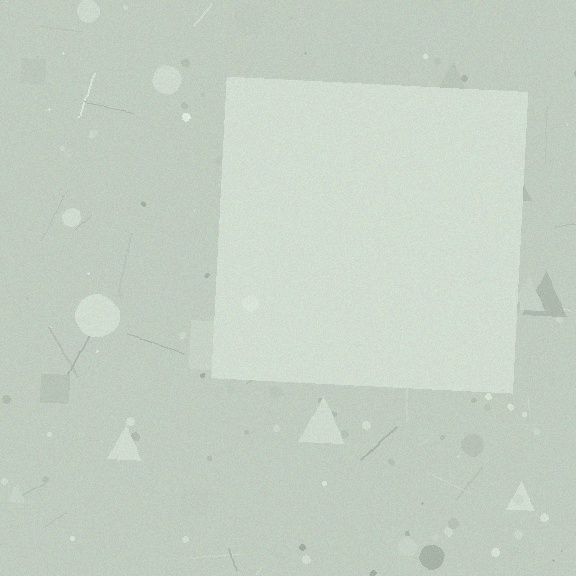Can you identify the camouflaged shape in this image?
The camouflaged shape is a square.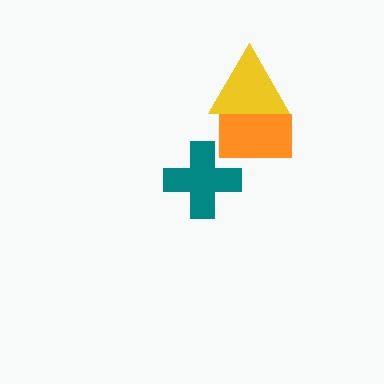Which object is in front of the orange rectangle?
The yellow triangle is in front of the orange rectangle.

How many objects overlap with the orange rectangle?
1 object overlaps with the orange rectangle.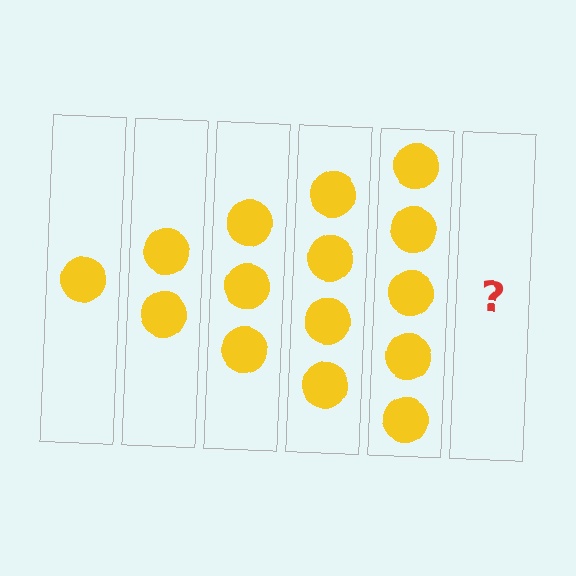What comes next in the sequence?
The next element should be 6 circles.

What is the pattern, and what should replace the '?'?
The pattern is that each step adds one more circle. The '?' should be 6 circles.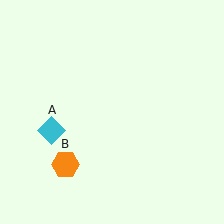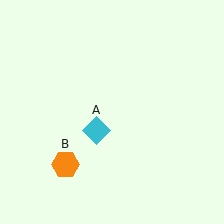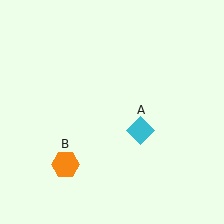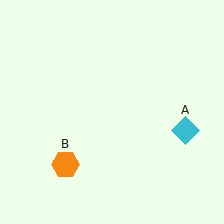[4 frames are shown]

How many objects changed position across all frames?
1 object changed position: cyan diamond (object A).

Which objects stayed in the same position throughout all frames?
Orange hexagon (object B) remained stationary.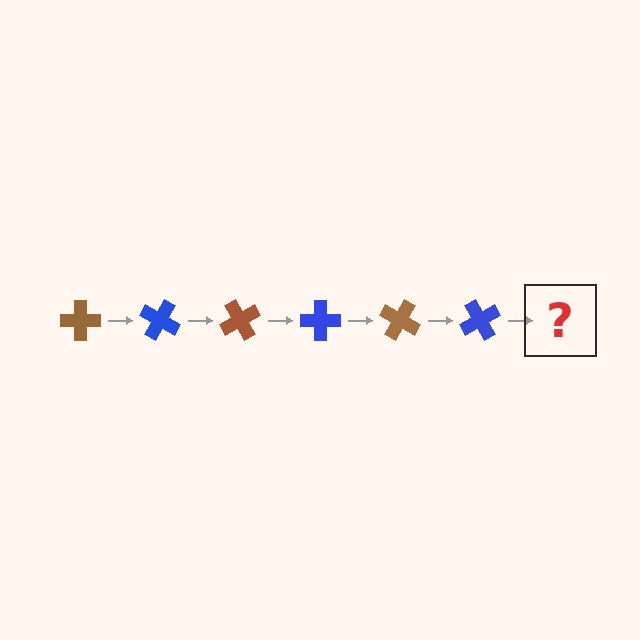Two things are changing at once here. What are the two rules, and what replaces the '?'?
The two rules are that it rotates 30 degrees each step and the color cycles through brown and blue. The '?' should be a brown cross, rotated 180 degrees from the start.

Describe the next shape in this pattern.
It should be a brown cross, rotated 180 degrees from the start.